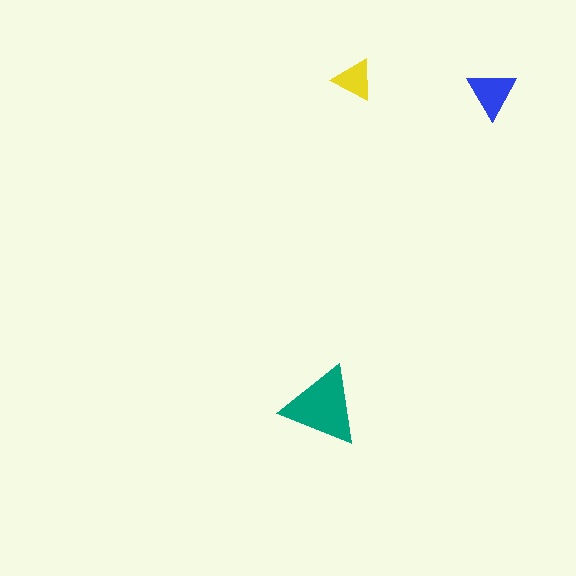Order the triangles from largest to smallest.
the teal one, the blue one, the yellow one.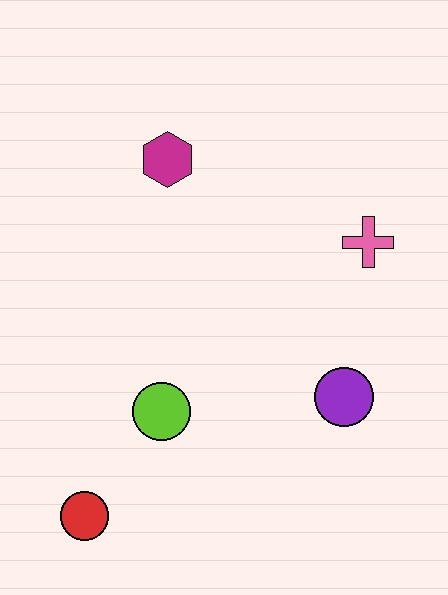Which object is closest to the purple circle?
The pink cross is closest to the purple circle.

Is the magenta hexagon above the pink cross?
Yes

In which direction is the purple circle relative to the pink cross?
The purple circle is below the pink cross.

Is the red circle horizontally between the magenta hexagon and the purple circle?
No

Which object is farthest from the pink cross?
The red circle is farthest from the pink cross.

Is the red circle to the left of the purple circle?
Yes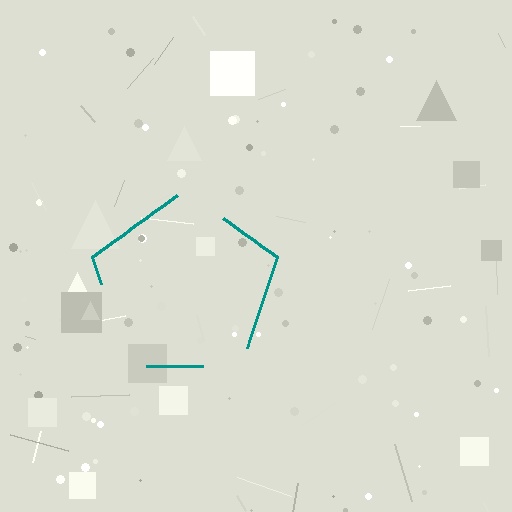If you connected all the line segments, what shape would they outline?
They would outline a pentagon.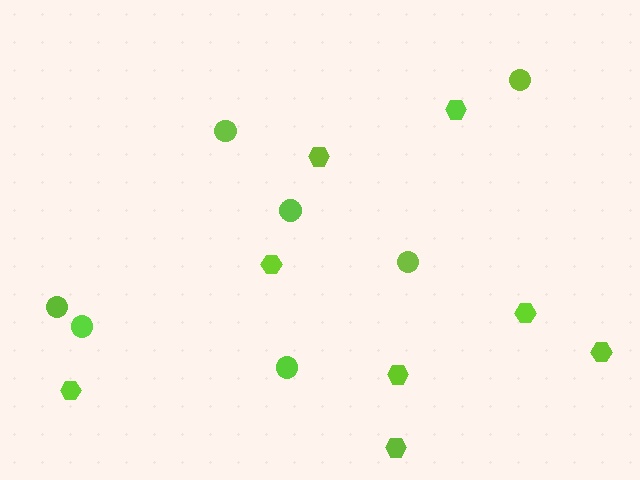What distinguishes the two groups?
There are 2 groups: one group of hexagons (8) and one group of circles (7).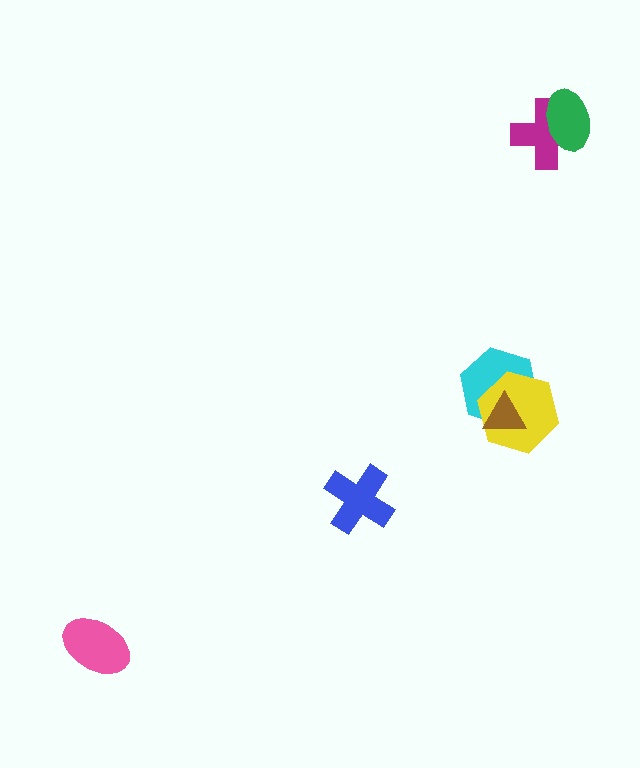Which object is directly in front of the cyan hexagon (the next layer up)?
The yellow hexagon is directly in front of the cyan hexagon.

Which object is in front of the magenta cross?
The green ellipse is in front of the magenta cross.